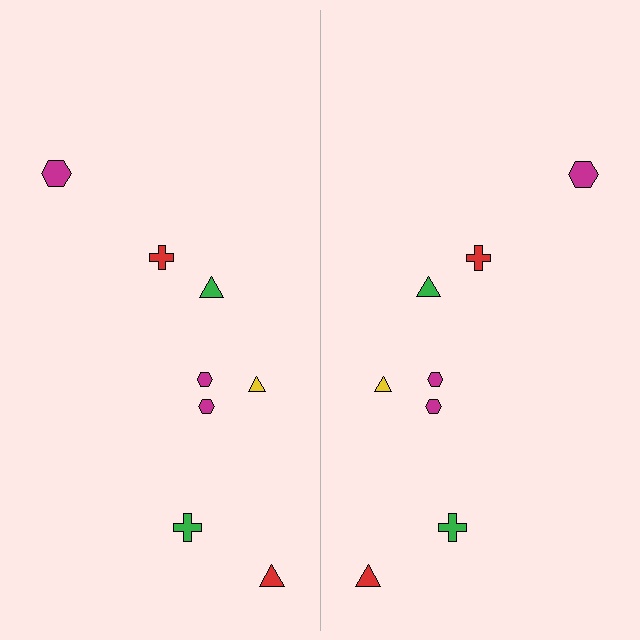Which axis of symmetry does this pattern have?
The pattern has a vertical axis of symmetry running through the center of the image.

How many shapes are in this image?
There are 16 shapes in this image.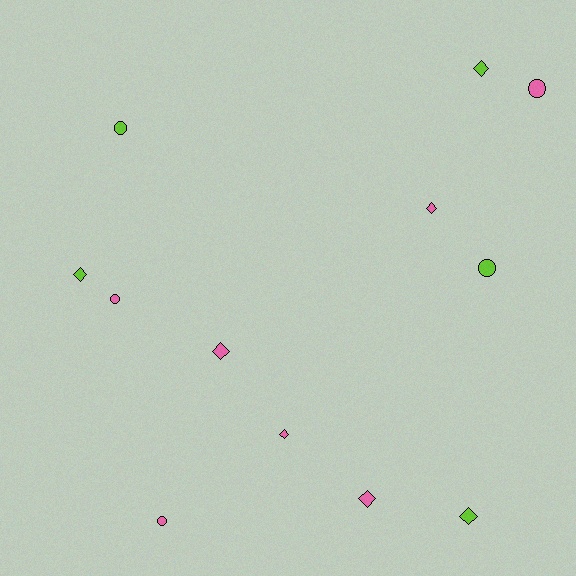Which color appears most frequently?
Pink, with 7 objects.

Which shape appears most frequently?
Diamond, with 7 objects.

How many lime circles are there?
There are 2 lime circles.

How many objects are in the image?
There are 12 objects.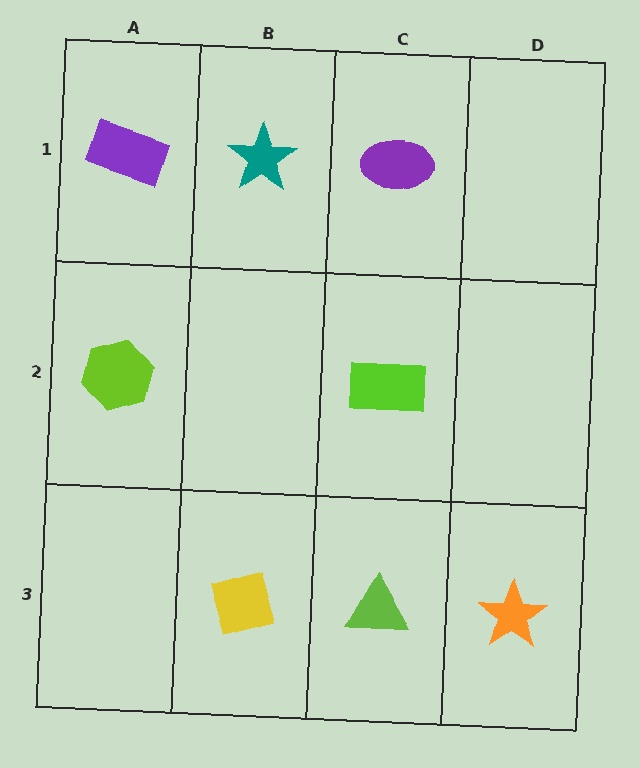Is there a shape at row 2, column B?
No, that cell is empty.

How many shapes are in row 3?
3 shapes.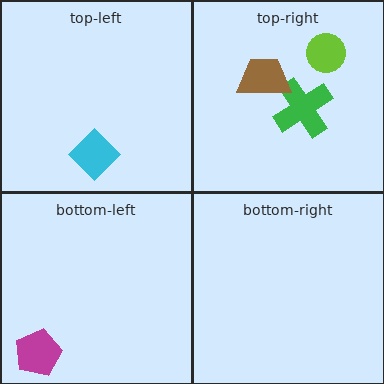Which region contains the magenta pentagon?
The bottom-left region.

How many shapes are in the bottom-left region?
1.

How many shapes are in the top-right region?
3.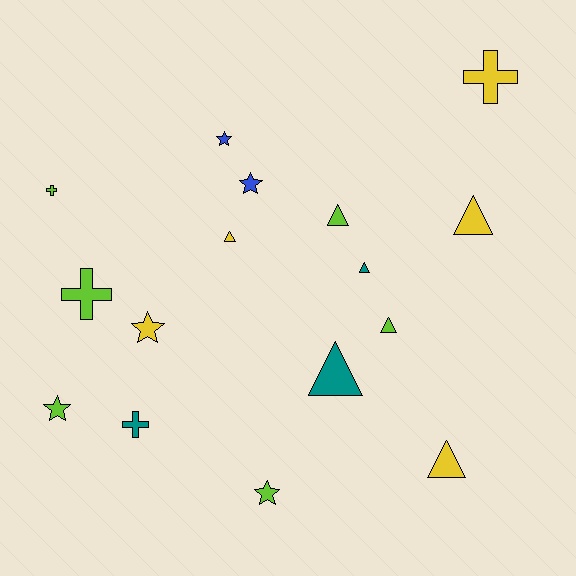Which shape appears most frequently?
Triangle, with 7 objects.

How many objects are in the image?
There are 16 objects.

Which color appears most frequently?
Lime, with 6 objects.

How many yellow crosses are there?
There is 1 yellow cross.